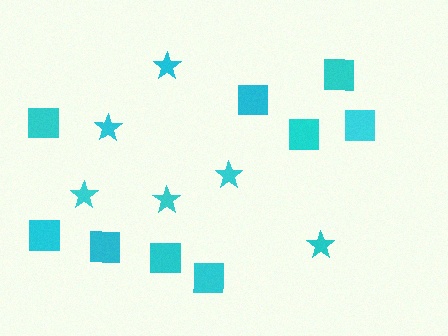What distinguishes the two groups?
There are 2 groups: one group of stars (6) and one group of squares (9).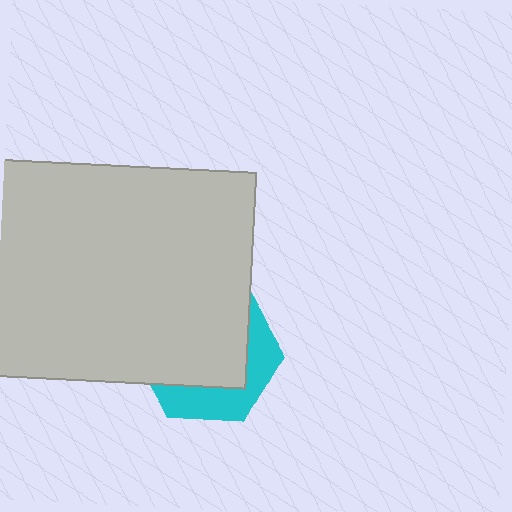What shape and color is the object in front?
The object in front is a light gray rectangle.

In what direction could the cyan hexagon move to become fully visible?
The cyan hexagon could move toward the lower-right. That would shift it out from behind the light gray rectangle entirely.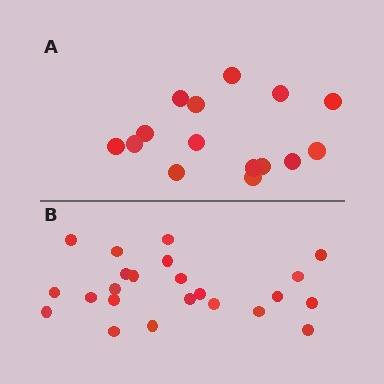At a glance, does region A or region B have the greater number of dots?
Region B (the bottom region) has more dots.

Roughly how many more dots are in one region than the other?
Region B has roughly 8 or so more dots than region A.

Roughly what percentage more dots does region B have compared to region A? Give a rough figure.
About 55% more.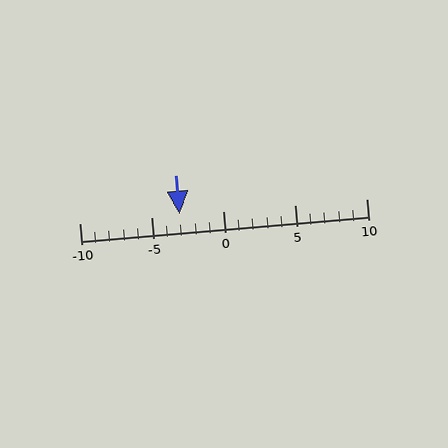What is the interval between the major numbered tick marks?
The major tick marks are spaced 5 units apart.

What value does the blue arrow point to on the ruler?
The blue arrow points to approximately -3.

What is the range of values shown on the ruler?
The ruler shows values from -10 to 10.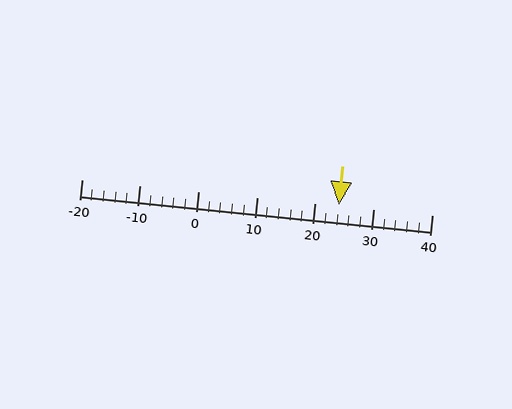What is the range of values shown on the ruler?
The ruler shows values from -20 to 40.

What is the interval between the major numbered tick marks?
The major tick marks are spaced 10 units apart.